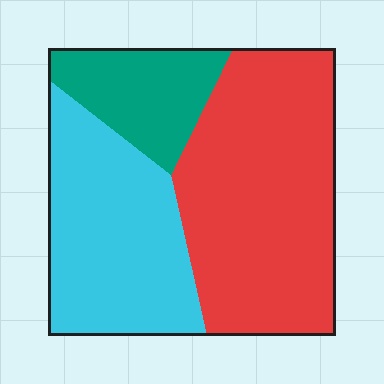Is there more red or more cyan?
Red.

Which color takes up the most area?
Red, at roughly 50%.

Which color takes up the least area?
Teal, at roughly 15%.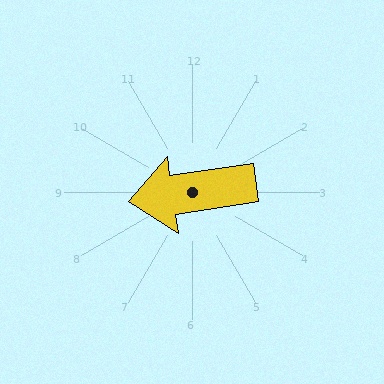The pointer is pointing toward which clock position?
Roughly 9 o'clock.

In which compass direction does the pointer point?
West.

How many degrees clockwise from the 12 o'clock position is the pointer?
Approximately 262 degrees.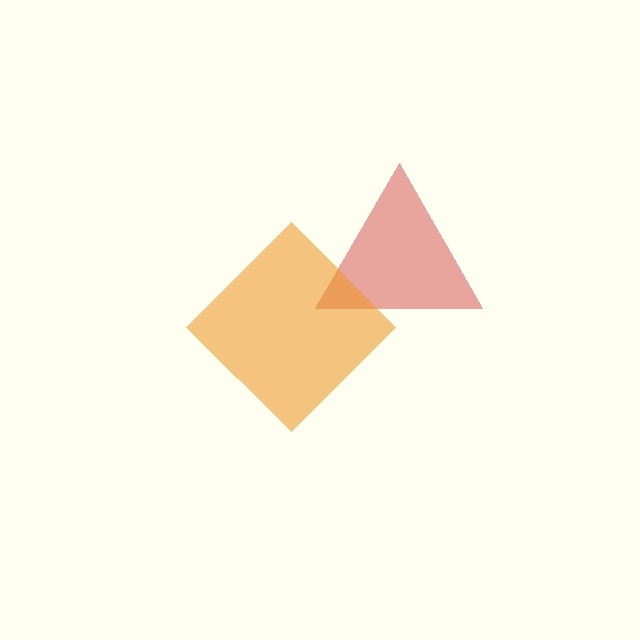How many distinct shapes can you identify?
There are 2 distinct shapes: a red triangle, an orange diamond.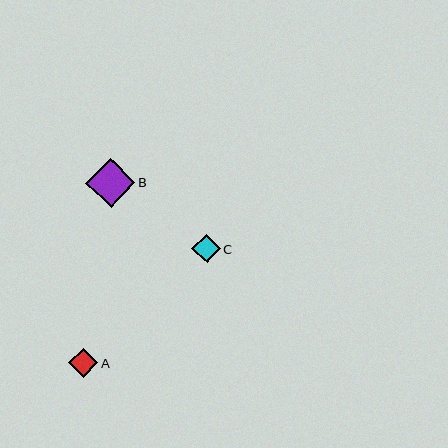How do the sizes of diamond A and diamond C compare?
Diamond A and diamond C are approximately the same size.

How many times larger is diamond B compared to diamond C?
Diamond B is approximately 1.7 times the size of diamond C.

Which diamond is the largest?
Diamond B is the largest with a size of approximately 49 pixels.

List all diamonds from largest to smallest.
From largest to smallest: B, A, C.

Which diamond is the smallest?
Diamond C is the smallest with a size of approximately 28 pixels.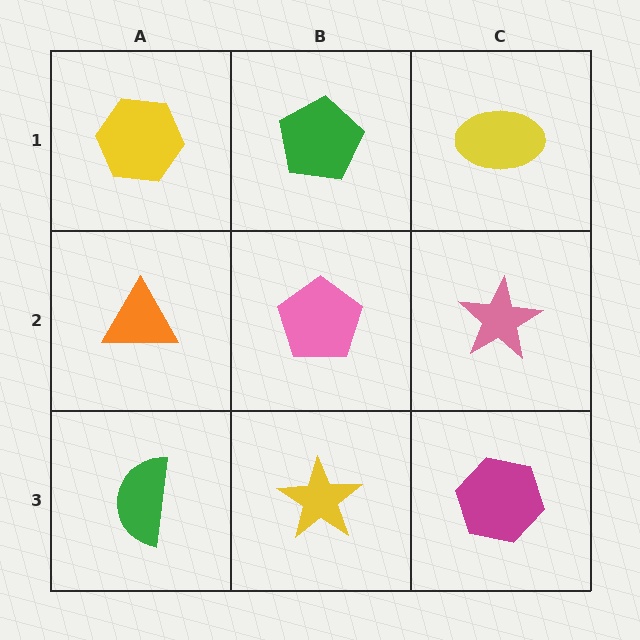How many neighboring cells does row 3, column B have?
3.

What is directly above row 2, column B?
A green pentagon.